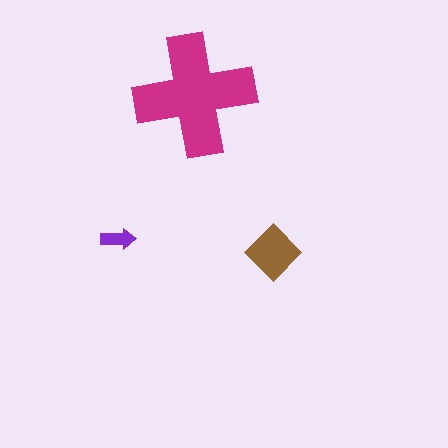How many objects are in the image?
There are 3 objects in the image.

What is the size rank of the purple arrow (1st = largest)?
3rd.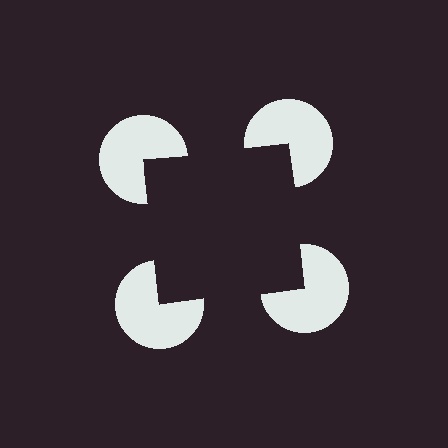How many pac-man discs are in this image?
There are 4 — one at each vertex of the illusory square.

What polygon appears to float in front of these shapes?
An illusory square — its edges are inferred from the aligned wedge cuts in the pac-man discs, not physically drawn.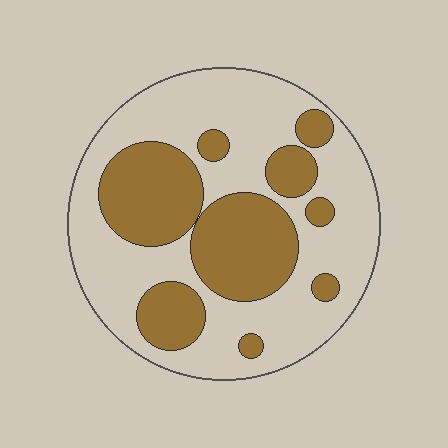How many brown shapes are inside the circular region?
9.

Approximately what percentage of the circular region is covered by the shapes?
Approximately 35%.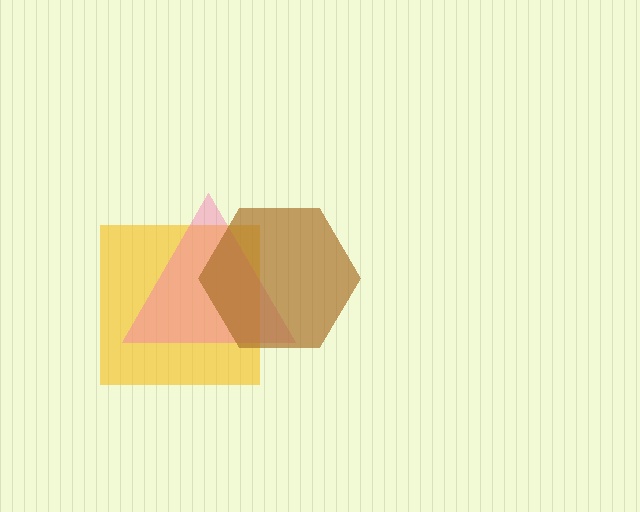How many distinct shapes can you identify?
There are 3 distinct shapes: a yellow square, a pink triangle, a brown hexagon.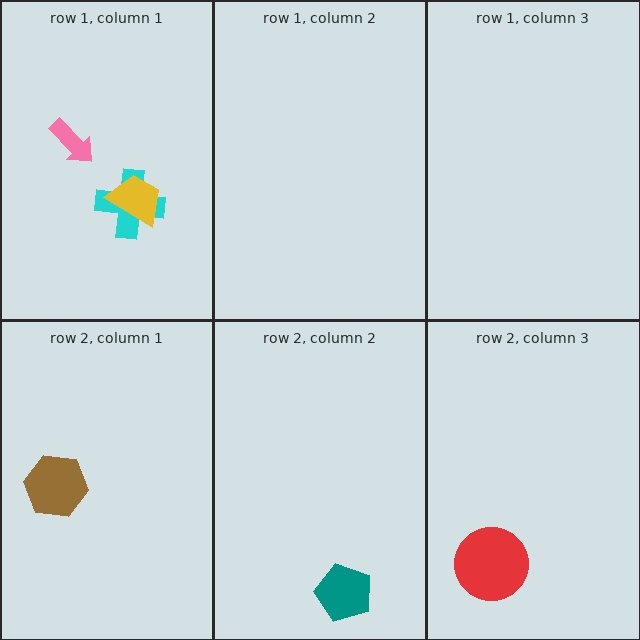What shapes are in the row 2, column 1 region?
The brown hexagon.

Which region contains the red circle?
The row 2, column 3 region.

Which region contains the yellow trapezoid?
The row 1, column 1 region.